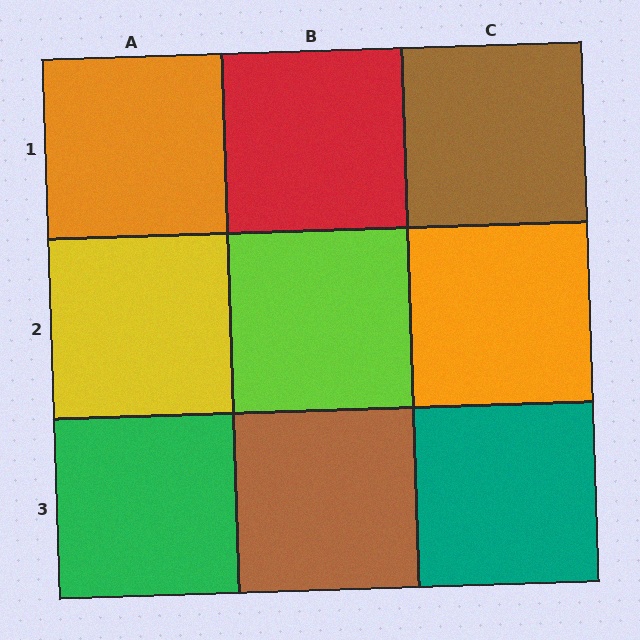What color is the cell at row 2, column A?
Yellow.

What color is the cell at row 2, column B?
Lime.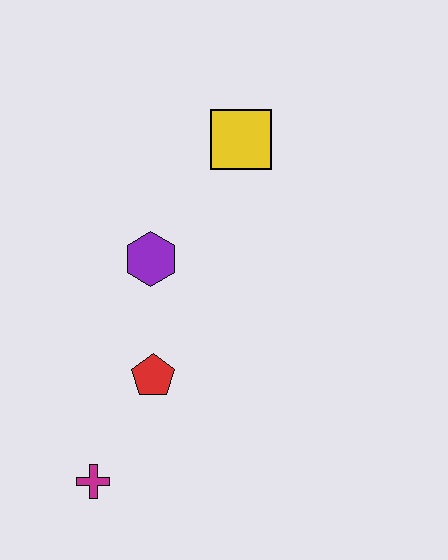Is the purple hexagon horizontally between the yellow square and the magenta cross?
Yes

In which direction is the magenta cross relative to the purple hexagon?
The magenta cross is below the purple hexagon.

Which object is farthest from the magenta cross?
The yellow square is farthest from the magenta cross.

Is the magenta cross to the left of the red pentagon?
Yes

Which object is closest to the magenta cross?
The red pentagon is closest to the magenta cross.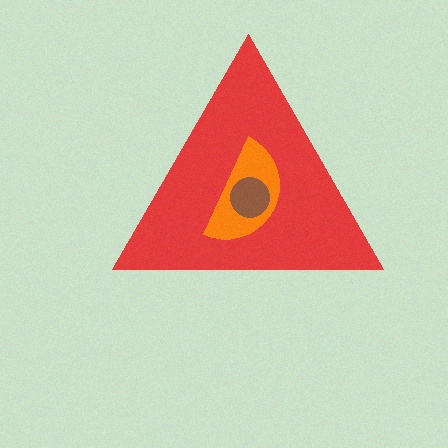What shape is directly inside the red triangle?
The orange semicircle.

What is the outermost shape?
The red triangle.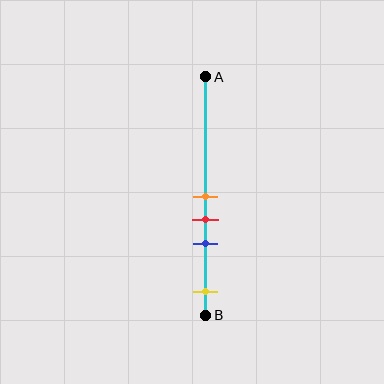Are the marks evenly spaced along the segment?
No, the marks are not evenly spaced.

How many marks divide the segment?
There are 4 marks dividing the segment.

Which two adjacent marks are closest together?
The orange and red marks are the closest adjacent pair.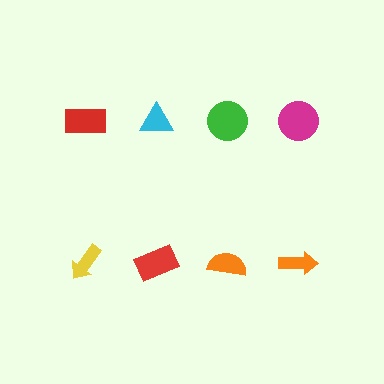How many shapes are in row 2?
4 shapes.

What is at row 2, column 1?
A yellow arrow.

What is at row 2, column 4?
An orange arrow.